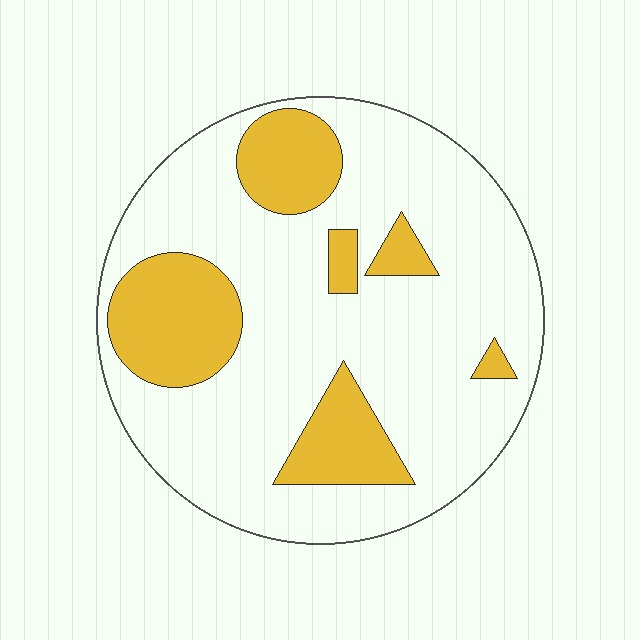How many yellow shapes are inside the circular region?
6.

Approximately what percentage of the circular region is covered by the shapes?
Approximately 25%.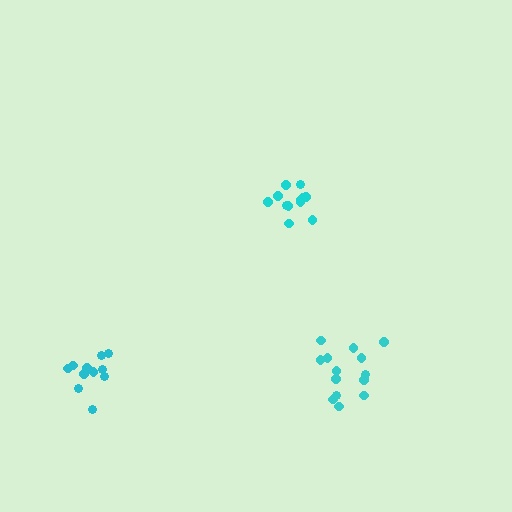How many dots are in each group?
Group 1: 11 dots, Group 2: 14 dots, Group 3: 12 dots (37 total).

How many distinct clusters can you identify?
There are 3 distinct clusters.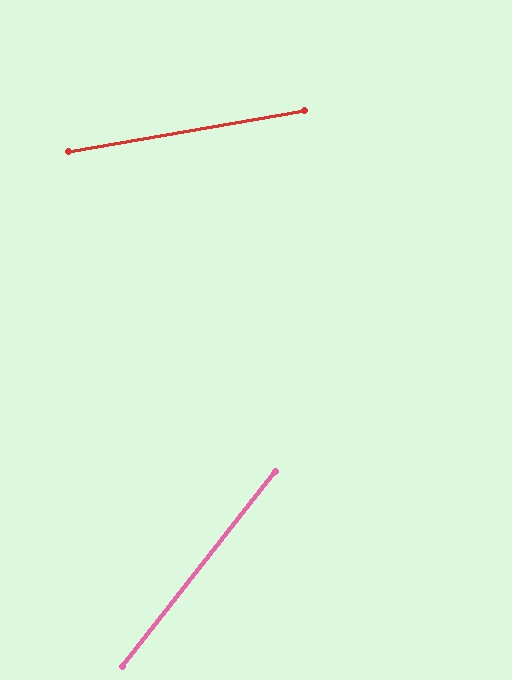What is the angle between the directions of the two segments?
Approximately 42 degrees.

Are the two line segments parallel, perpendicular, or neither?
Neither parallel nor perpendicular — they differ by about 42°.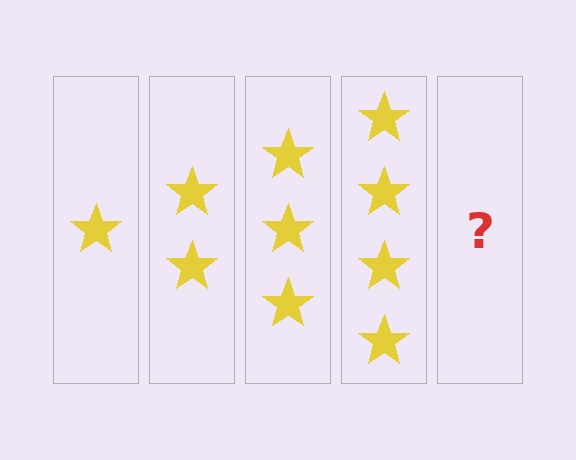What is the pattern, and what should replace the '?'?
The pattern is that each step adds one more star. The '?' should be 5 stars.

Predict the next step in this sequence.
The next step is 5 stars.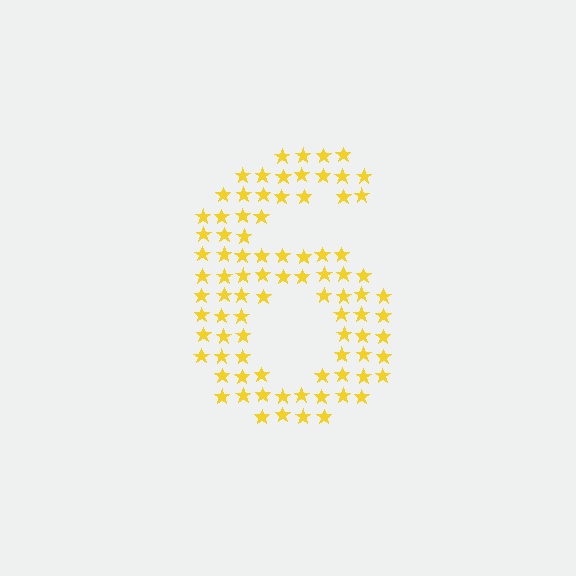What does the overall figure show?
The overall figure shows the digit 6.